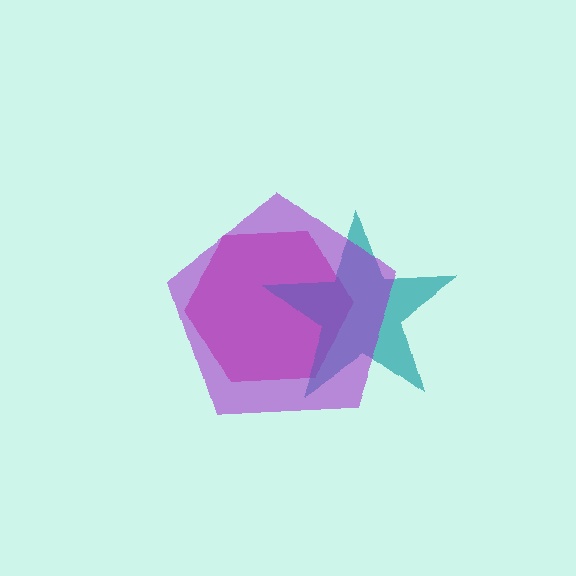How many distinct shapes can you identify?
There are 3 distinct shapes: a magenta hexagon, a teal star, a purple pentagon.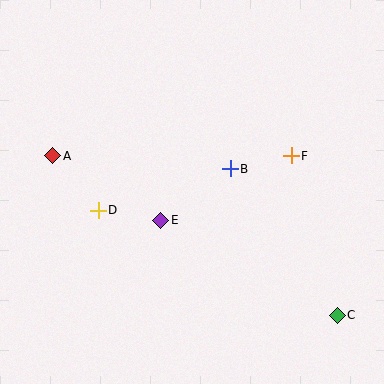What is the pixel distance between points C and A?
The distance between C and A is 326 pixels.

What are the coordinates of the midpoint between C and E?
The midpoint between C and E is at (249, 268).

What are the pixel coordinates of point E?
Point E is at (161, 220).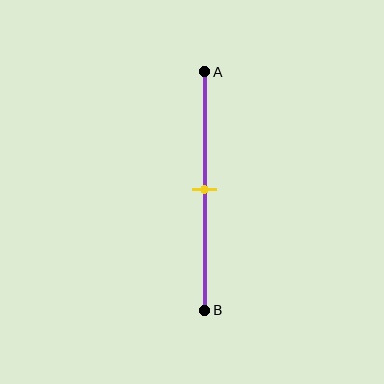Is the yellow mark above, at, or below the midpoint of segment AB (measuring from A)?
The yellow mark is approximately at the midpoint of segment AB.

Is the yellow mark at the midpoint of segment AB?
Yes, the mark is approximately at the midpoint.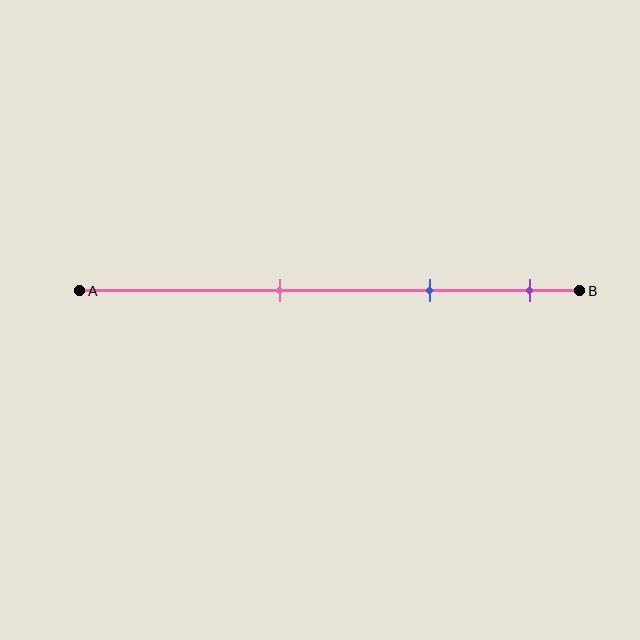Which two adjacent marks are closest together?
The blue and purple marks are the closest adjacent pair.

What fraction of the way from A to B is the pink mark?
The pink mark is approximately 40% (0.4) of the way from A to B.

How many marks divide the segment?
There are 3 marks dividing the segment.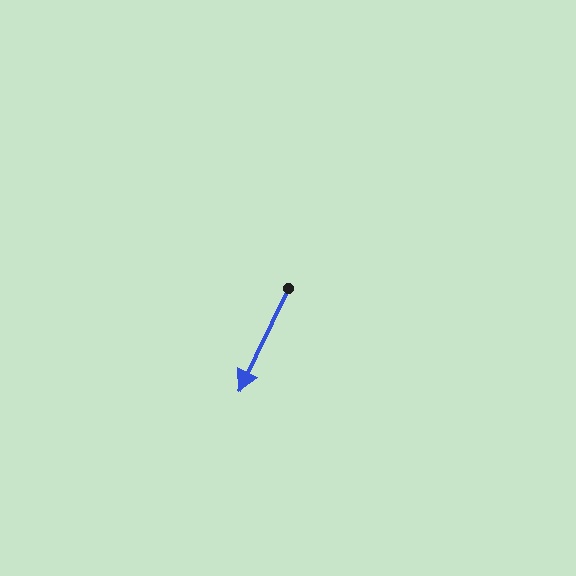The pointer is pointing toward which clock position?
Roughly 7 o'clock.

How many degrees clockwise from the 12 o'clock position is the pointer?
Approximately 205 degrees.